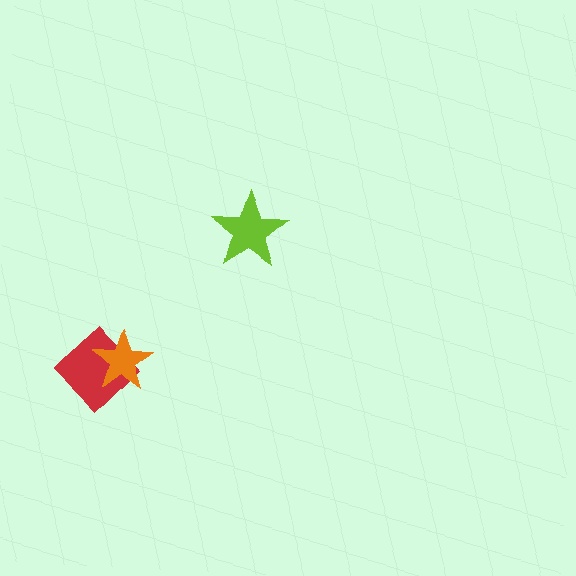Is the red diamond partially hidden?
Yes, it is partially covered by another shape.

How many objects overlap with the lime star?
0 objects overlap with the lime star.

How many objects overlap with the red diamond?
1 object overlaps with the red diamond.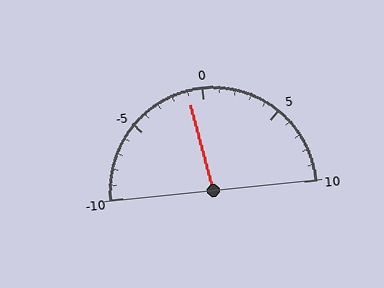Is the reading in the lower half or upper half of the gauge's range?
The reading is in the lower half of the range (-10 to 10).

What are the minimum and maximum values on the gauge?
The gauge ranges from -10 to 10.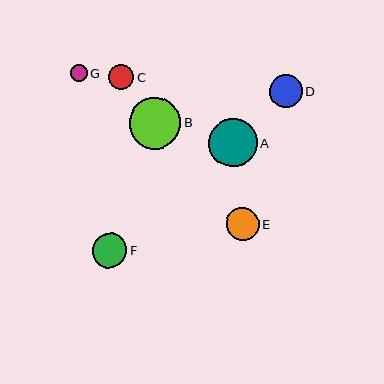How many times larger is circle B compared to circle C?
Circle B is approximately 2.1 times the size of circle C.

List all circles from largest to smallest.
From largest to smallest: B, A, F, D, E, C, G.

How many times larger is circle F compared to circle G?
Circle F is approximately 2.1 times the size of circle G.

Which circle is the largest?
Circle B is the largest with a size of approximately 51 pixels.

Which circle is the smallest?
Circle G is the smallest with a size of approximately 17 pixels.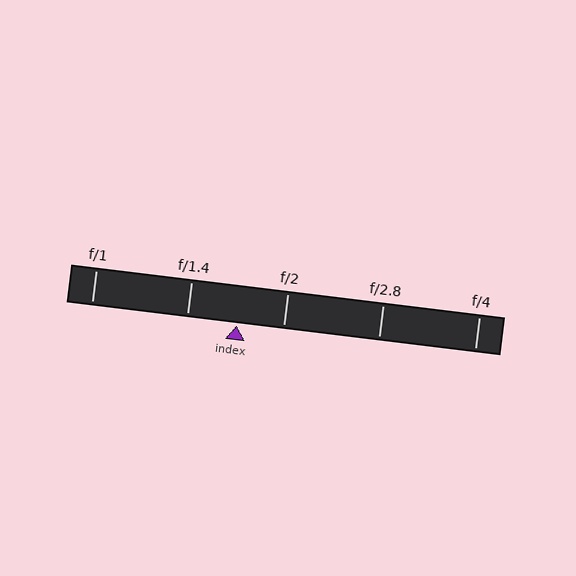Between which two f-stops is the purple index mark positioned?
The index mark is between f/1.4 and f/2.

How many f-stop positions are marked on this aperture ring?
There are 5 f-stop positions marked.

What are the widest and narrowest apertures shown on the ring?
The widest aperture shown is f/1 and the narrowest is f/4.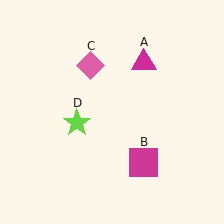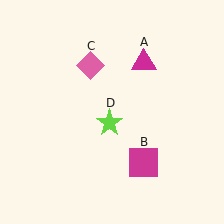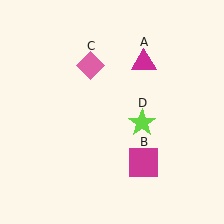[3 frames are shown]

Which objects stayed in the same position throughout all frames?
Magenta triangle (object A) and magenta square (object B) and pink diamond (object C) remained stationary.